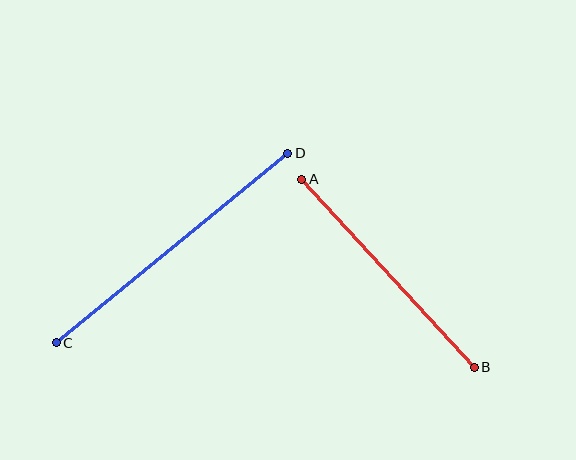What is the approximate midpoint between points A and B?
The midpoint is at approximately (388, 273) pixels.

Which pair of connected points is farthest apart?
Points C and D are farthest apart.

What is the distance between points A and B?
The distance is approximately 255 pixels.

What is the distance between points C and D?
The distance is approximately 299 pixels.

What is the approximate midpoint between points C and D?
The midpoint is at approximately (172, 248) pixels.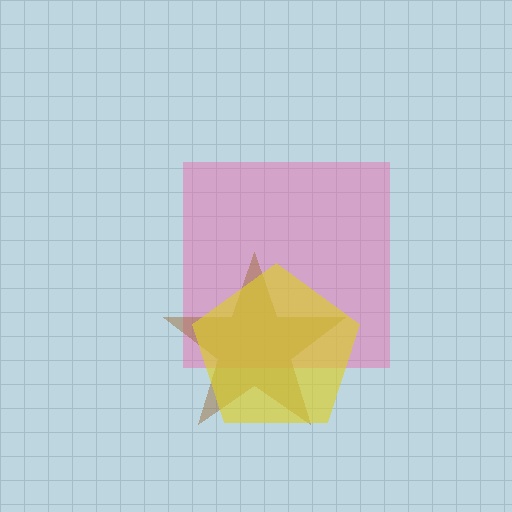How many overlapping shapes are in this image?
There are 3 overlapping shapes in the image.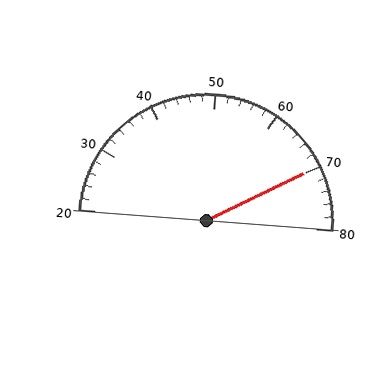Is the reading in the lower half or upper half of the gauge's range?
The reading is in the upper half of the range (20 to 80).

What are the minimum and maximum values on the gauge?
The gauge ranges from 20 to 80.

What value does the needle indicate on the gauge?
The needle indicates approximately 70.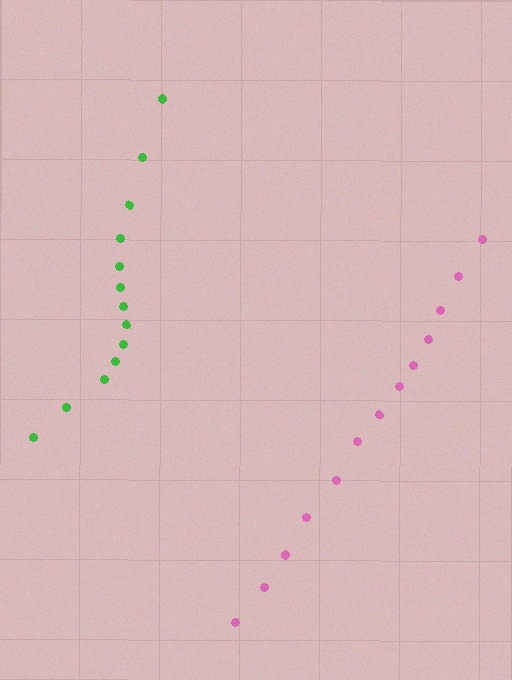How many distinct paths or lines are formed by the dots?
There are 2 distinct paths.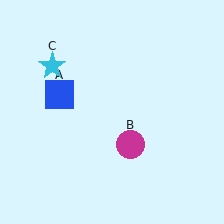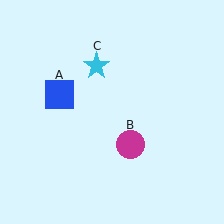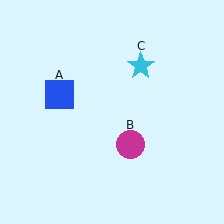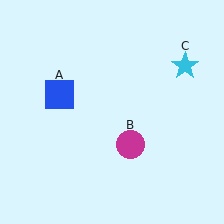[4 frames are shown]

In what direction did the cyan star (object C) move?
The cyan star (object C) moved right.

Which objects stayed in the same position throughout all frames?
Blue square (object A) and magenta circle (object B) remained stationary.